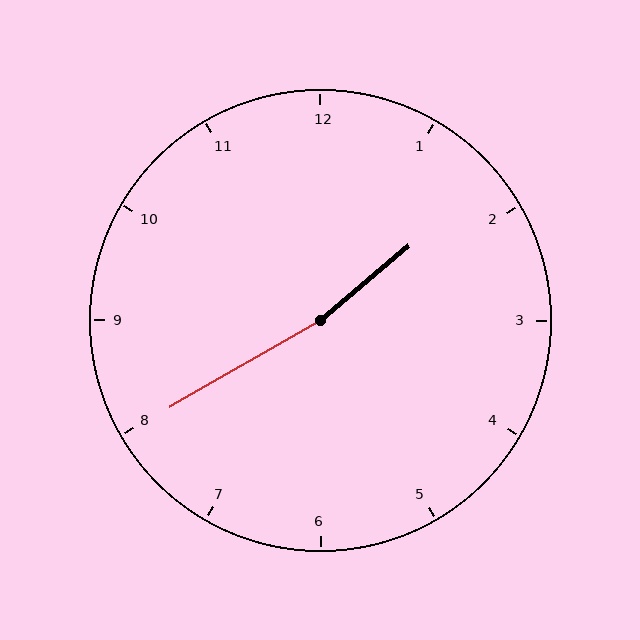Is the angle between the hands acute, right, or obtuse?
It is obtuse.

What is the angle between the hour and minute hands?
Approximately 170 degrees.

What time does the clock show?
1:40.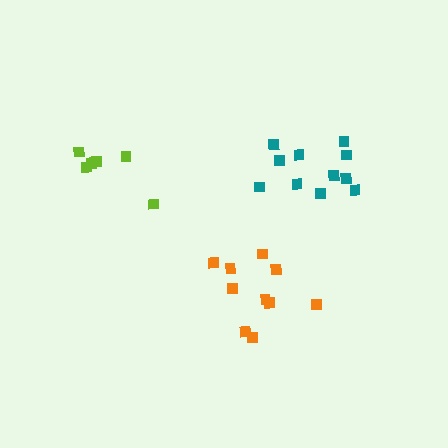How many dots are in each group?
Group 1: 10 dots, Group 2: 7 dots, Group 3: 12 dots (29 total).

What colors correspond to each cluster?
The clusters are colored: orange, lime, teal.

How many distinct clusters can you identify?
There are 3 distinct clusters.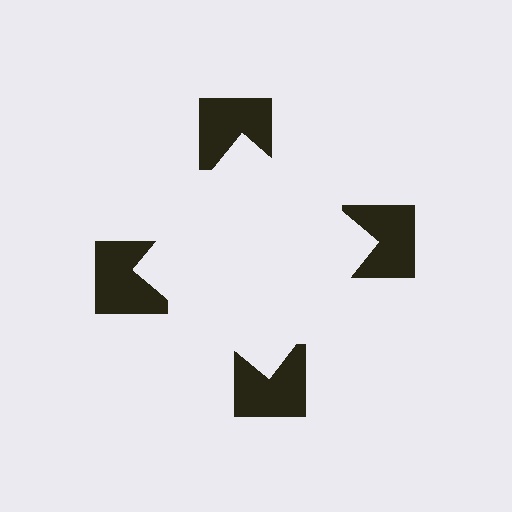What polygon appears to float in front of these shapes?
An illusory square — its edges are inferred from the aligned wedge cuts in the notched squares, not physically drawn.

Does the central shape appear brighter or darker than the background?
It typically appears slightly brighter than the background, even though no actual brightness change is drawn.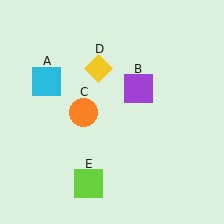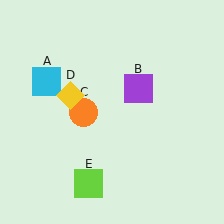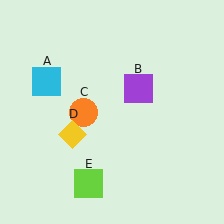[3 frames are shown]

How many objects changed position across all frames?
1 object changed position: yellow diamond (object D).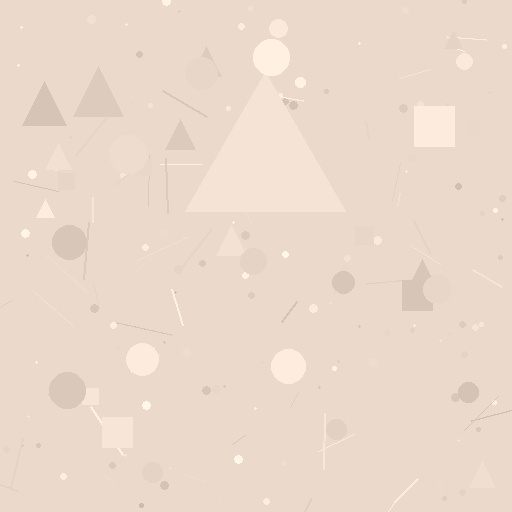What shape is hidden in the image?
A triangle is hidden in the image.